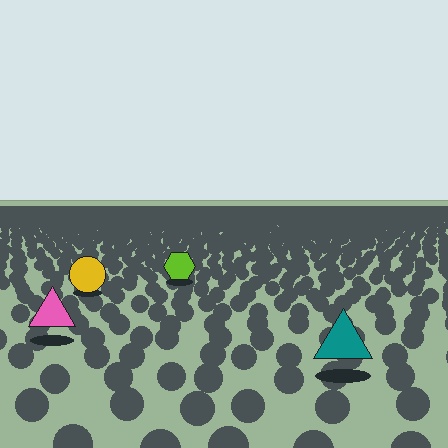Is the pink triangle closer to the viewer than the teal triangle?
No. The teal triangle is closer — you can tell from the texture gradient: the ground texture is coarser near it.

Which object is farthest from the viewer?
The lime hexagon is farthest from the viewer. It appears smaller and the ground texture around it is denser.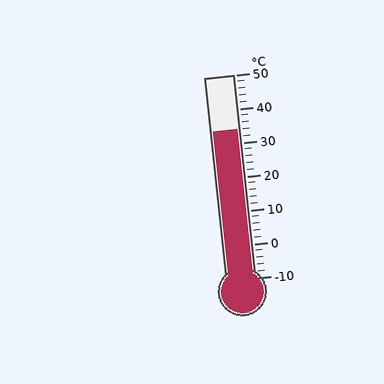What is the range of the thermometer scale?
The thermometer scale ranges from -10°C to 50°C.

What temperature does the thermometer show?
The thermometer shows approximately 34°C.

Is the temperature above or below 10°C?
The temperature is above 10°C.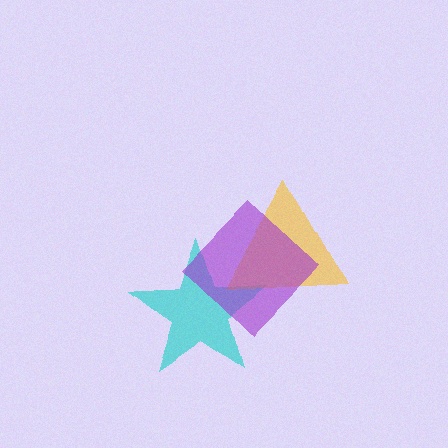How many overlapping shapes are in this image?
There are 3 overlapping shapes in the image.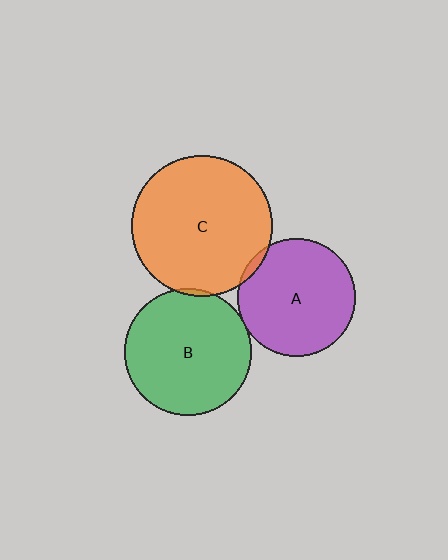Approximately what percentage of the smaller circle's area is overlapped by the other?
Approximately 5%.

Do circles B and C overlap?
Yes.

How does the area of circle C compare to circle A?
Approximately 1.4 times.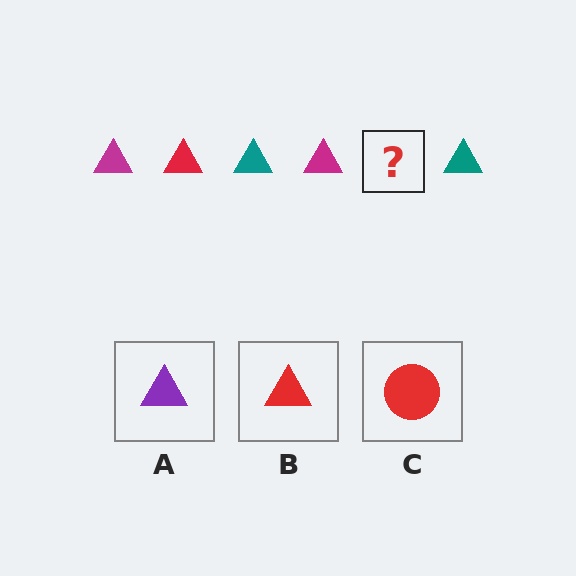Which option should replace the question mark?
Option B.